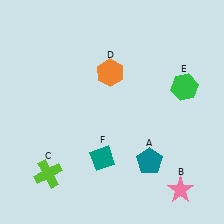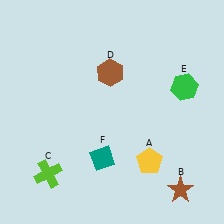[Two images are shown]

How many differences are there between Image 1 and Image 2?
There are 3 differences between the two images.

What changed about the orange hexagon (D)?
In Image 1, D is orange. In Image 2, it changed to brown.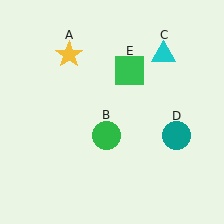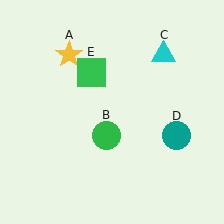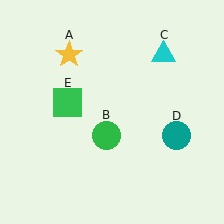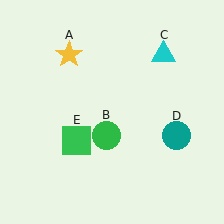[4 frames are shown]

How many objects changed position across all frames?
1 object changed position: green square (object E).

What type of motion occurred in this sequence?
The green square (object E) rotated counterclockwise around the center of the scene.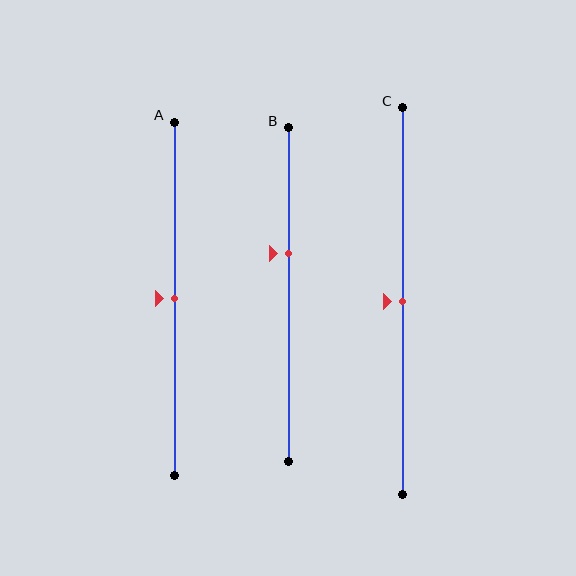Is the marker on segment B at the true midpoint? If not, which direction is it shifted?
No, the marker on segment B is shifted upward by about 12% of the segment length.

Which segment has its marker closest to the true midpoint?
Segment A has its marker closest to the true midpoint.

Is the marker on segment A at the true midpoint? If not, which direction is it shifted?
Yes, the marker on segment A is at the true midpoint.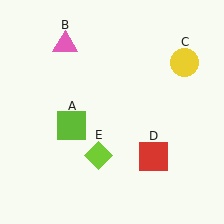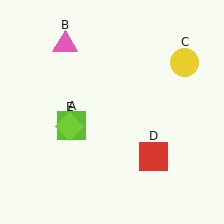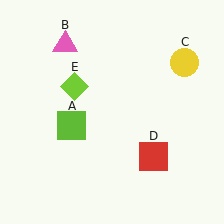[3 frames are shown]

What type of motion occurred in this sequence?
The lime diamond (object E) rotated clockwise around the center of the scene.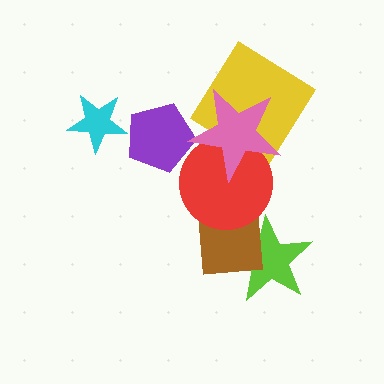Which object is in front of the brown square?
The red circle is in front of the brown square.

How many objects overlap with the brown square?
2 objects overlap with the brown square.